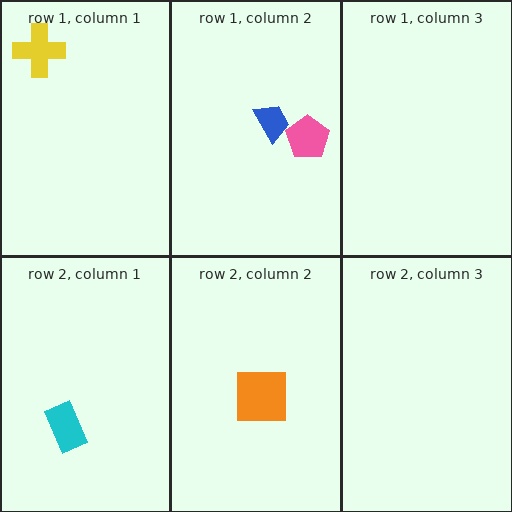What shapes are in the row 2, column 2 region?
The orange square.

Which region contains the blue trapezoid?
The row 1, column 2 region.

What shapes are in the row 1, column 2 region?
The blue trapezoid, the pink pentagon.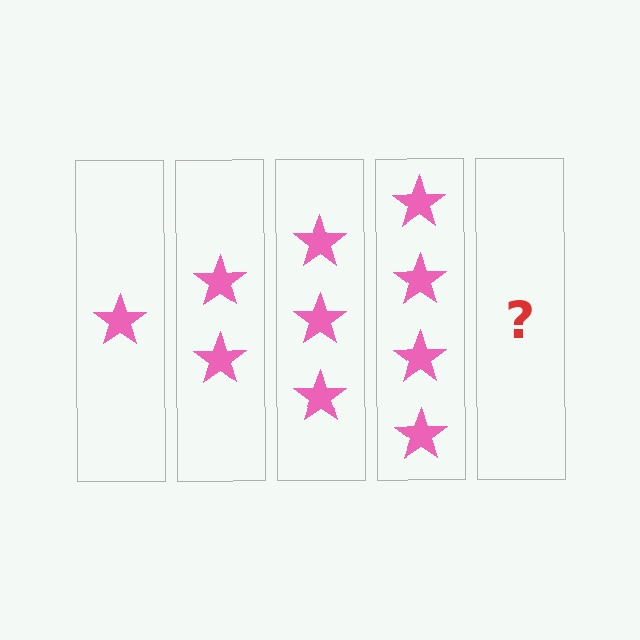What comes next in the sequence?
The next element should be 5 stars.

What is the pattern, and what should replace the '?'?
The pattern is that each step adds one more star. The '?' should be 5 stars.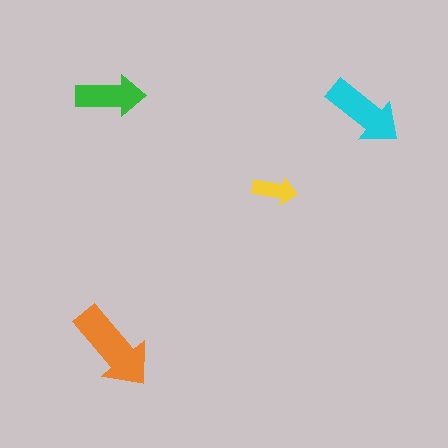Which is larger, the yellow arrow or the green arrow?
The green one.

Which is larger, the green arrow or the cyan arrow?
The cyan one.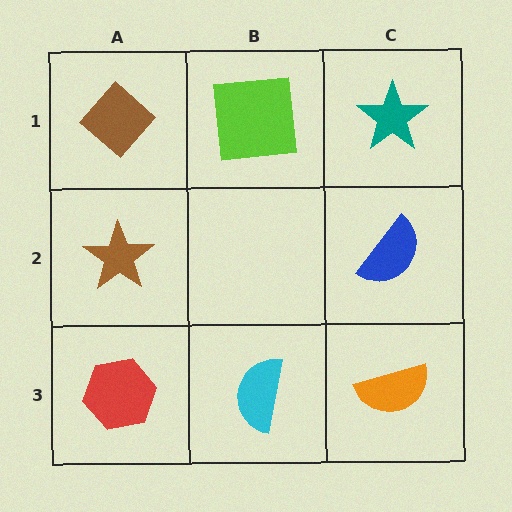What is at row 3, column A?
A red hexagon.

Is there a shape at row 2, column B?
No, that cell is empty.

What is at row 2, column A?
A brown star.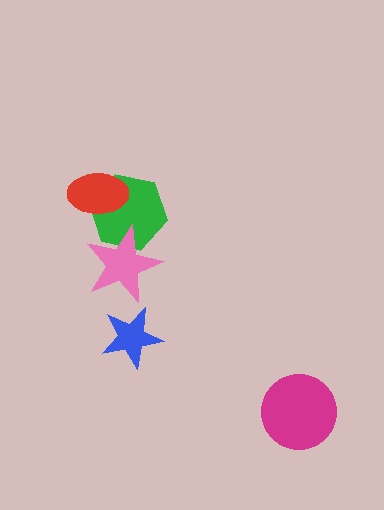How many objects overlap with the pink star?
1 object overlaps with the pink star.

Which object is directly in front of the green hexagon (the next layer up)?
The red ellipse is directly in front of the green hexagon.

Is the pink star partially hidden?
No, no other shape covers it.